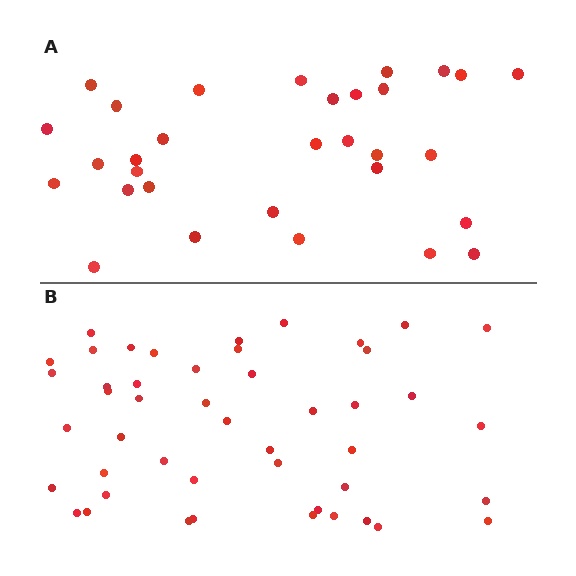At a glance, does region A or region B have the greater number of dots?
Region B (the bottom region) has more dots.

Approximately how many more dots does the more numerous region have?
Region B has approximately 15 more dots than region A.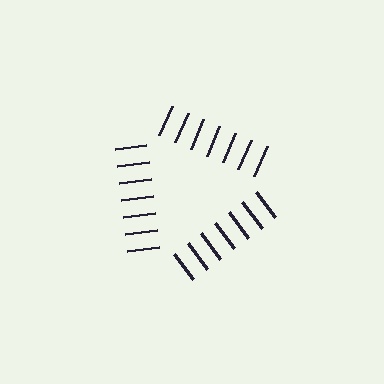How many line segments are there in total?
21 — 7 along each of the 3 edges.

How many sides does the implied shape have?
3 sides — the line-ends trace a triangle.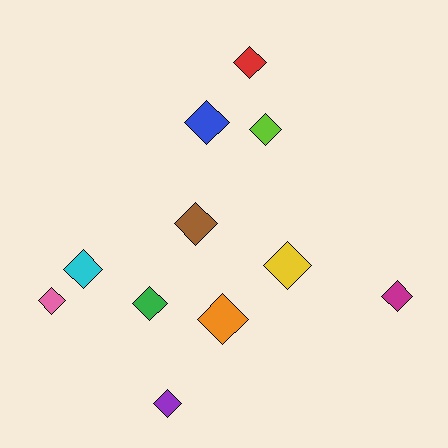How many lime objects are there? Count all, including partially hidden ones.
There is 1 lime object.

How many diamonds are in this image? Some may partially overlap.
There are 11 diamonds.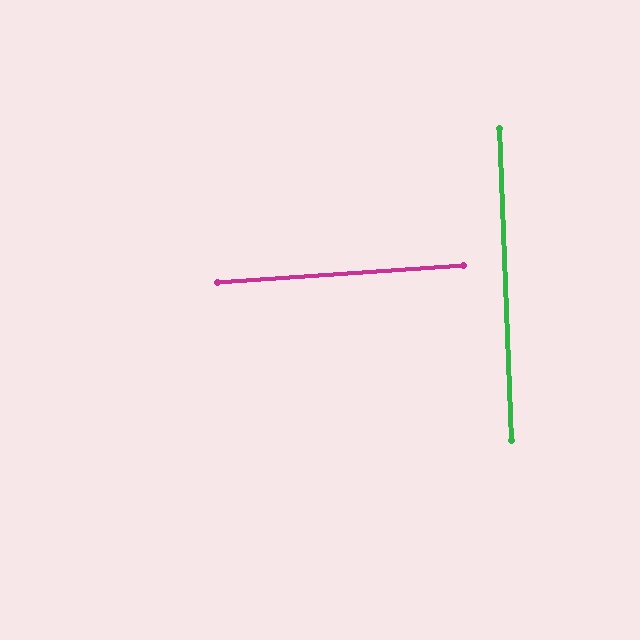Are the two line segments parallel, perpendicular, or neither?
Perpendicular — they meet at approximately 89°.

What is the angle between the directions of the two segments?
Approximately 89 degrees.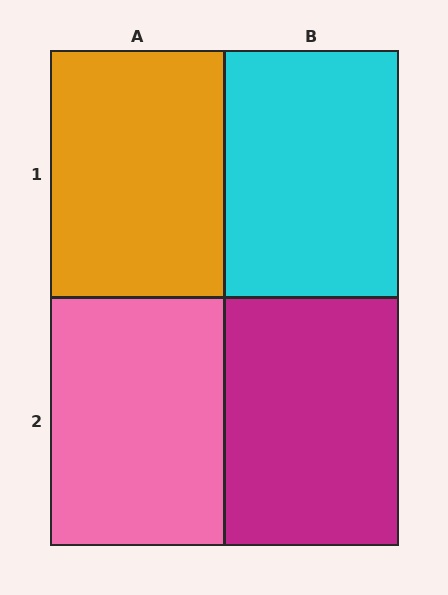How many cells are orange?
1 cell is orange.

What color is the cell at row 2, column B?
Magenta.